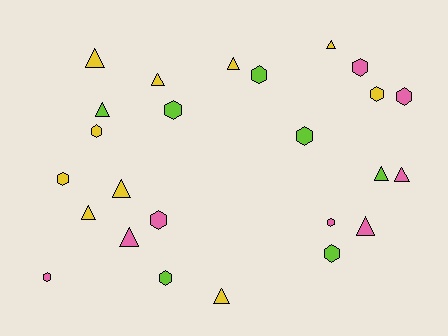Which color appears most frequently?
Yellow, with 10 objects.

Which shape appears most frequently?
Hexagon, with 13 objects.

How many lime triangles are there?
There are 2 lime triangles.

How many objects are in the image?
There are 25 objects.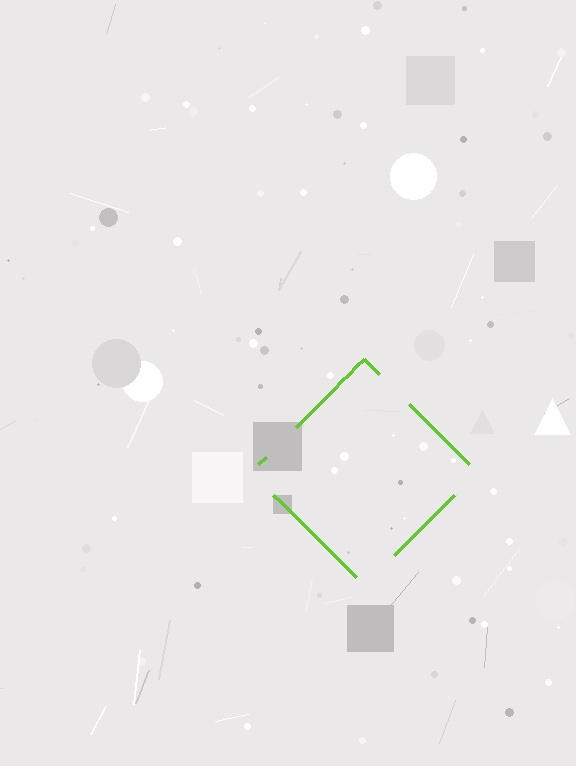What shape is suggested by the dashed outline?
The dashed outline suggests a diamond.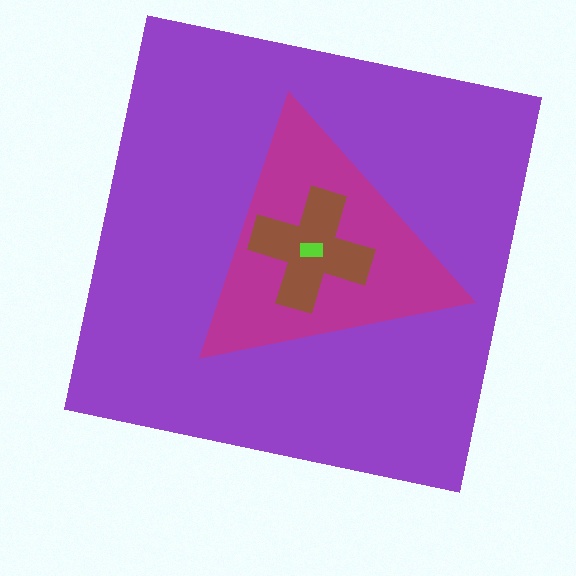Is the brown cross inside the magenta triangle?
Yes.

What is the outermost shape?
The purple square.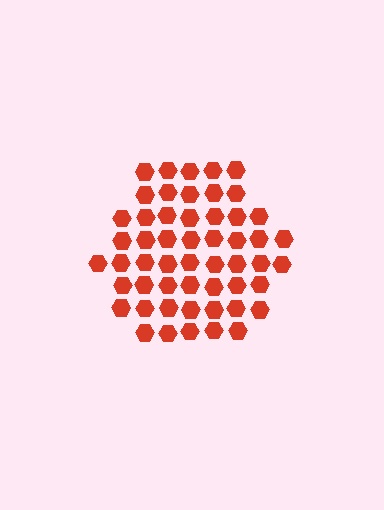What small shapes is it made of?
It is made of small hexagons.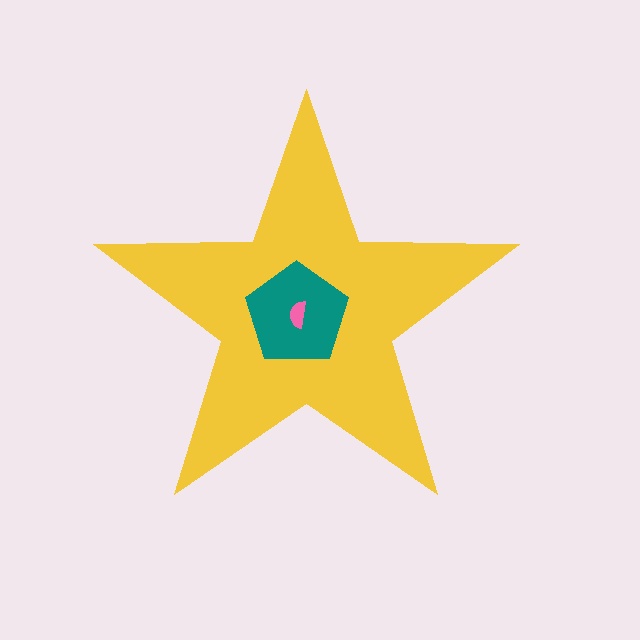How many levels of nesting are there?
3.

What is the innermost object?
The pink semicircle.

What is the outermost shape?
The yellow star.